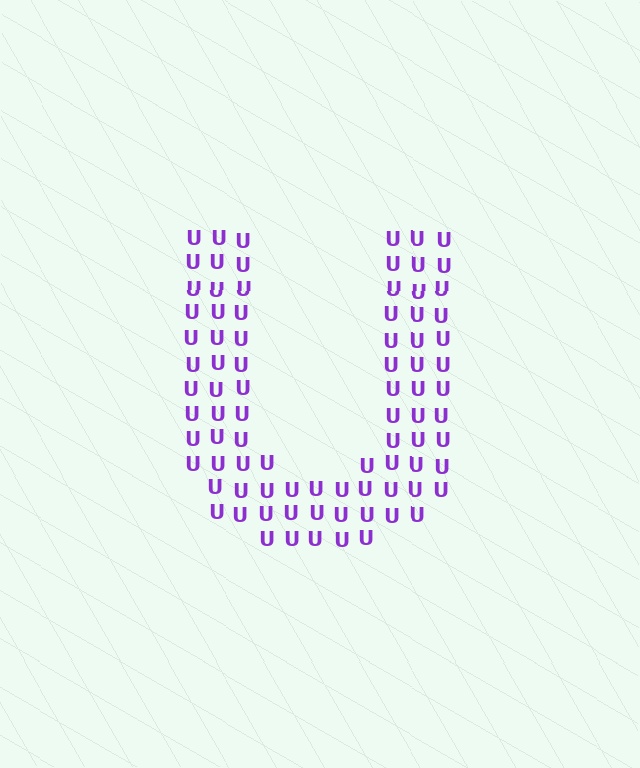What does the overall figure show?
The overall figure shows the letter U.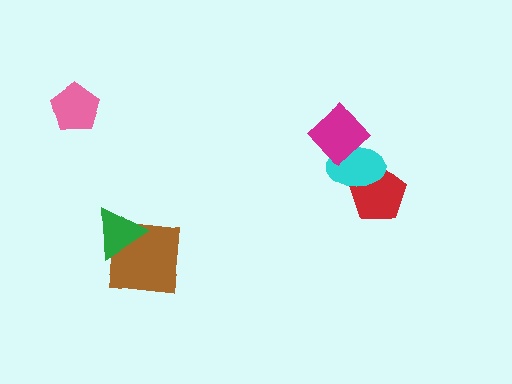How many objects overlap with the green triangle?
1 object overlaps with the green triangle.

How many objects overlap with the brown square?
1 object overlaps with the brown square.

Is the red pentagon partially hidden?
Yes, it is partially covered by another shape.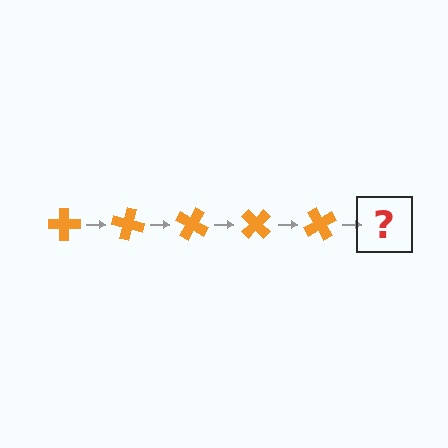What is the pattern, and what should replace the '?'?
The pattern is that the cross rotates 15 degrees each step. The '?' should be an orange cross rotated 75 degrees.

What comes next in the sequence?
The next element should be an orange cross rotated 75 degrees.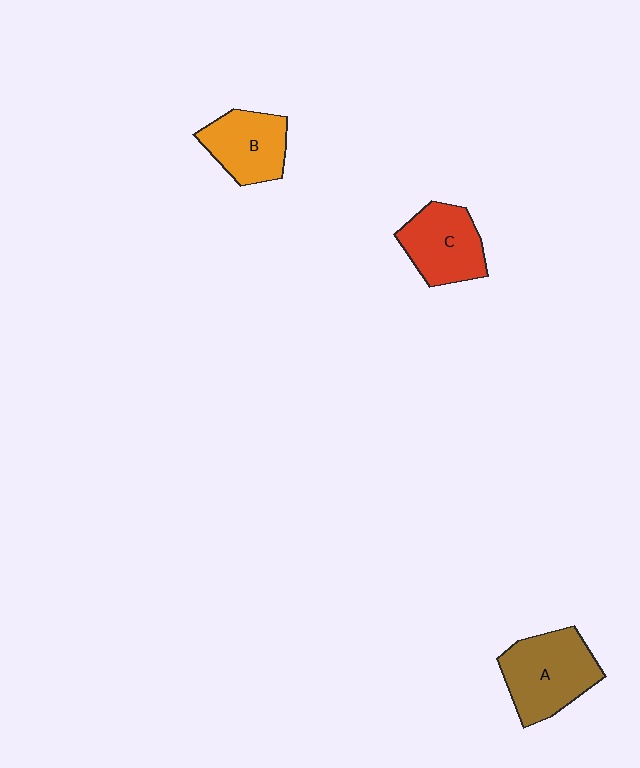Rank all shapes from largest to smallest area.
From largest to smallest: A (brown), C (red), B (orange).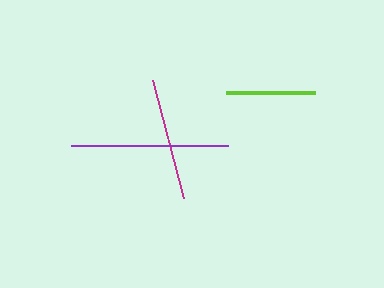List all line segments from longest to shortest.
From longest to shortest: purple, magenta, lime.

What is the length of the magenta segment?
The magenta segment is approximately 122 pixels long.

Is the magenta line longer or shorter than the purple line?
The purple line is longer than the magenta line.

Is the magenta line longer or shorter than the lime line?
The magenta line is longer than the lime line.